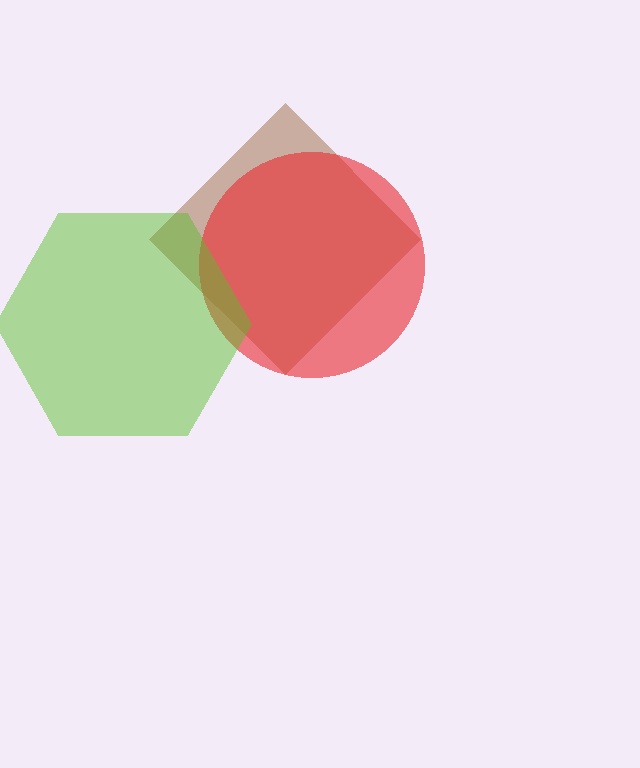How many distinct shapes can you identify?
There are 3 distinct shapes: a brown diamond, a red circle, a lime hexagon.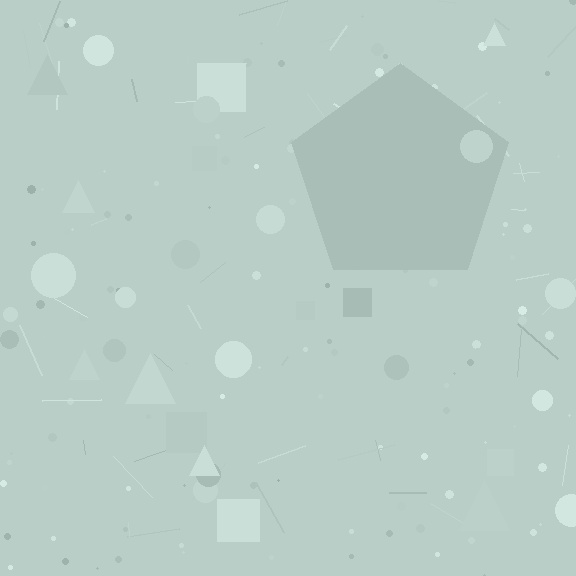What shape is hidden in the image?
A pentagon is hidden in the image.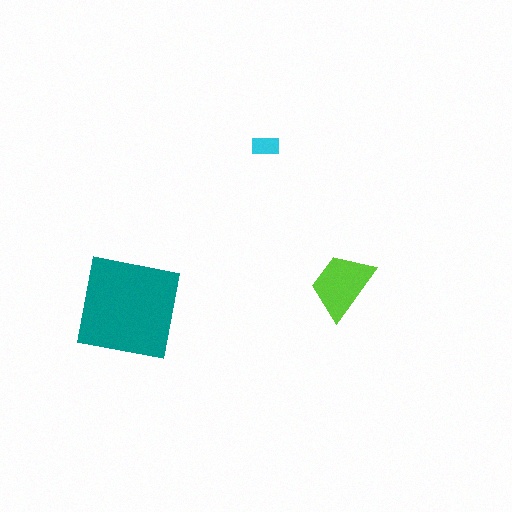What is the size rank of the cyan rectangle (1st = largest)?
3rd.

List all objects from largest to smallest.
The teal square, the lime trapezoid, the cyan rectangle.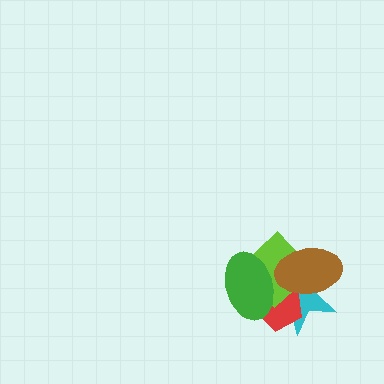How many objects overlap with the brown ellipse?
4 objects overlap with the brown ellipse.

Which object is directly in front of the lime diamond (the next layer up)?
The brown ellipse is directly in front of the lime diamond.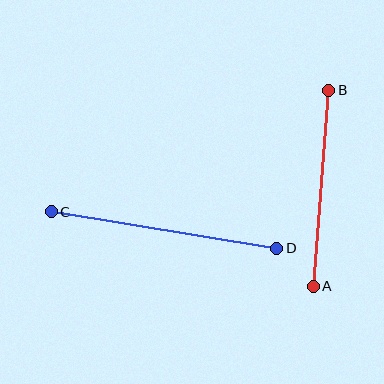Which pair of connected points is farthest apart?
Points C and D are farthest apart.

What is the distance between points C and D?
The distance is approximately 228 pixels.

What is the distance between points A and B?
The distance is approximately 197 pixels.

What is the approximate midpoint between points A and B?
The midpoint is at approximately (321, 188) pixels.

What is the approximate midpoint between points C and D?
The midpoint is at approximately (164, 230) pixels.